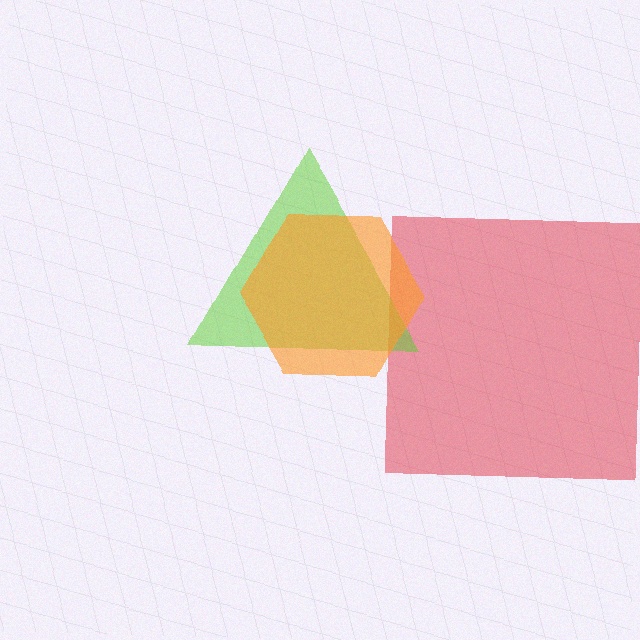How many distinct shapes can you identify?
There are 3 distinct shapes: a red square, a lime triangle, an orange hexagon.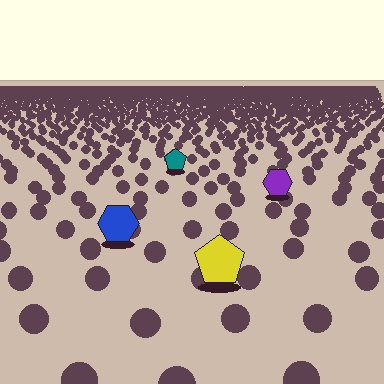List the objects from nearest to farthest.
From nearest to farthest: the yellow pentagon, the blue hexagon, the purple hexagon, the teal pentagon.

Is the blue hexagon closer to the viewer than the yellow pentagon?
No. The yellow pentagon is closer — you can tell from the texture gradient: the ground texture is coarser near it.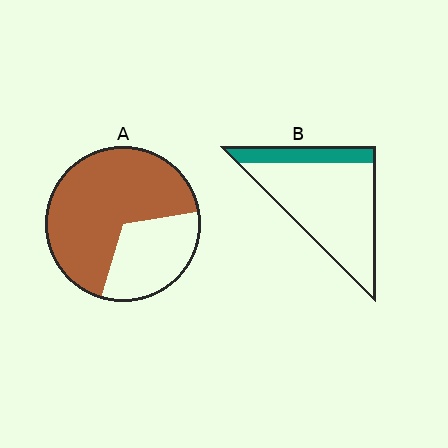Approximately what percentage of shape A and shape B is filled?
A is approximately 70% and B is approximately 20%.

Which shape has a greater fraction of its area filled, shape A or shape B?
Shape A.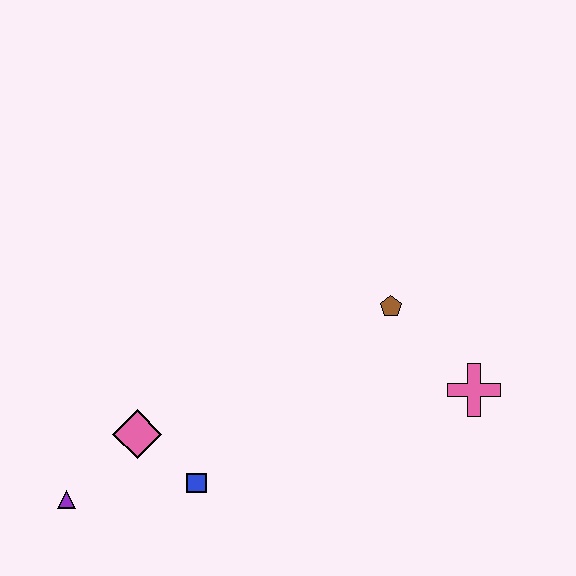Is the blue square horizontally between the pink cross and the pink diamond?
Yes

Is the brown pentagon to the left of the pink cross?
Yes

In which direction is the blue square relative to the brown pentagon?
The blue square is to the left of the brown pentagon.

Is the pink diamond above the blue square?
Yes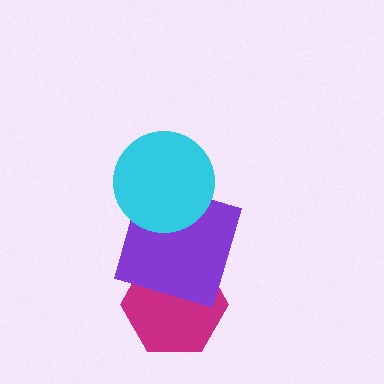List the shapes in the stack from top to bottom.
From top to bottom: the cyan circle, the purple square, the magenta hexagon.